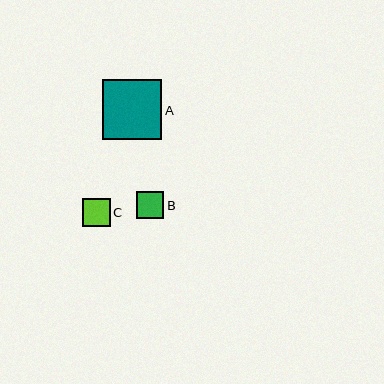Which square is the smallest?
Square B is the smallest with a size of approximately 27 pixels.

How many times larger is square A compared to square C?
Square A is approximately 2.1 times the size of square C.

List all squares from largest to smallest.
From largest to smallest: A, C, B.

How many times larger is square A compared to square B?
Square A is approximately 2.2 times the size of square B.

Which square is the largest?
Square A is the largest with a size of approximately 60 pixels.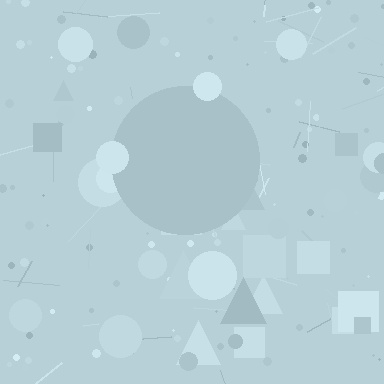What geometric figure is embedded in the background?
A circle is embedded in the background.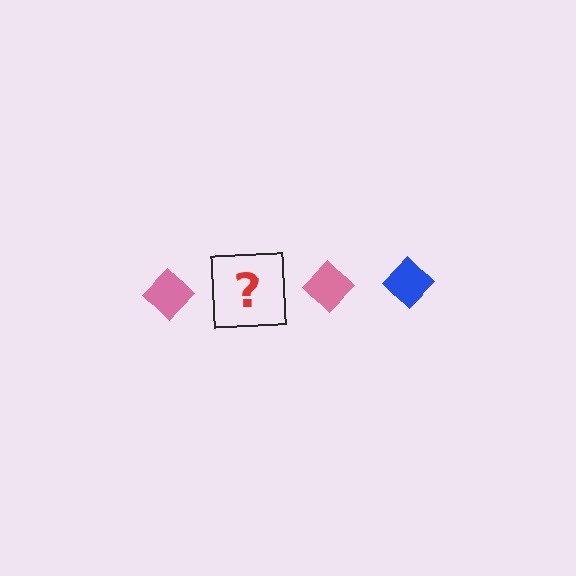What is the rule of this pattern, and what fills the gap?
The rule is that the pattern cycles through pink, blue diamonds. The gap should be filled with a blue diamond.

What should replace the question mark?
The question mark should be replaced with a blue diamond.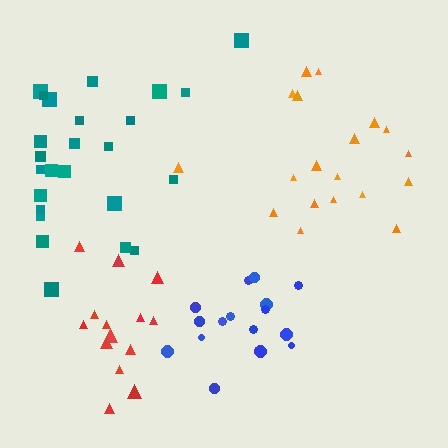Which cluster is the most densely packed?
Blue.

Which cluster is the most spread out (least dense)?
Teal.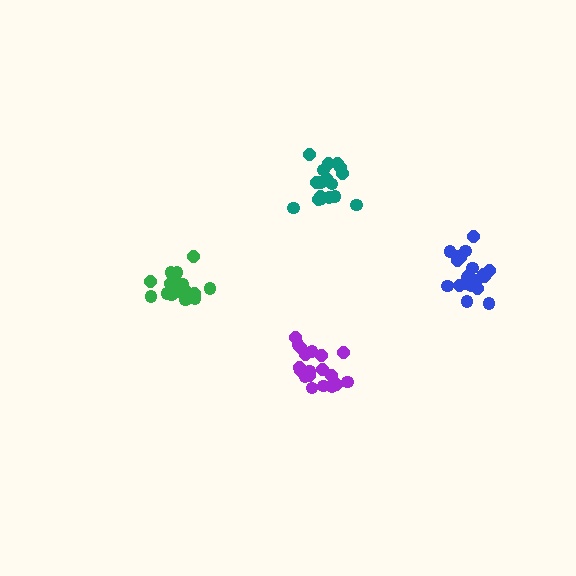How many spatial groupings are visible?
There are 4 spatial groupings.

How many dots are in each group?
Group 1: 17 dots, Group 2: 20 dots, Group 3: 20 dots, Group 4: 18 dots (75 total).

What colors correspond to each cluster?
The clusters are colored: green, blue, purple, teal.